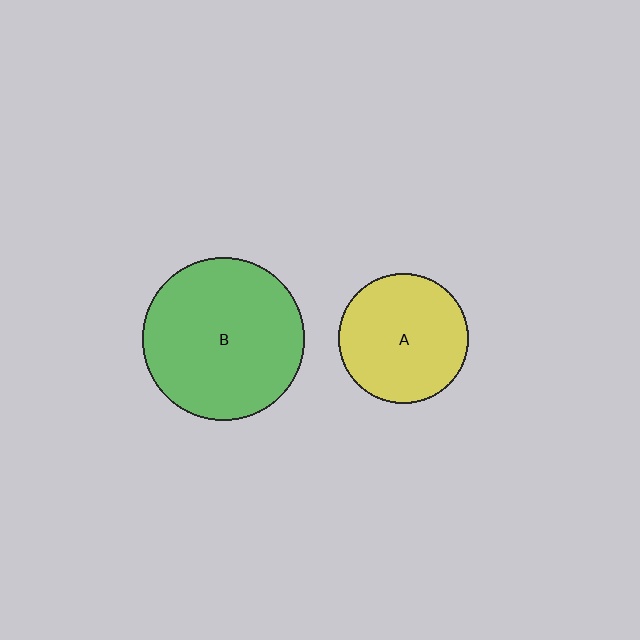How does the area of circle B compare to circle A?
Approximately 1.6 times.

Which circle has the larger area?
Circle B (green).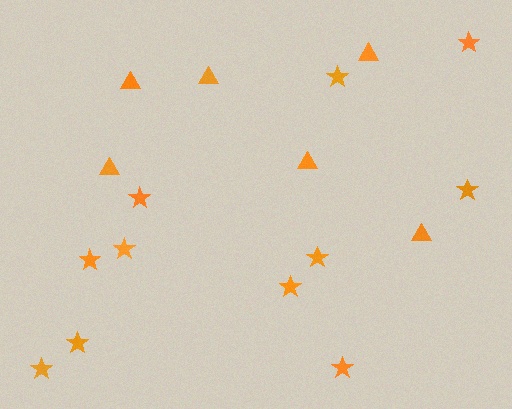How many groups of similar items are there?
There are 2 groups: one group of stars (11) and one group of triangles (6).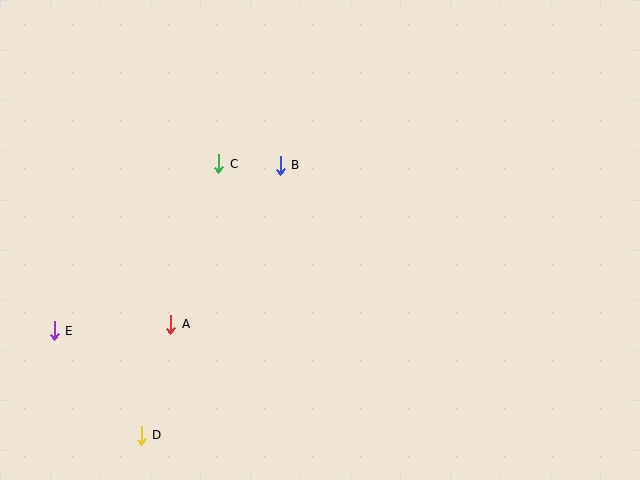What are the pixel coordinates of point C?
Point C is at (219, 164).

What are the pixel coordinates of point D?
Point D is at (141, 435).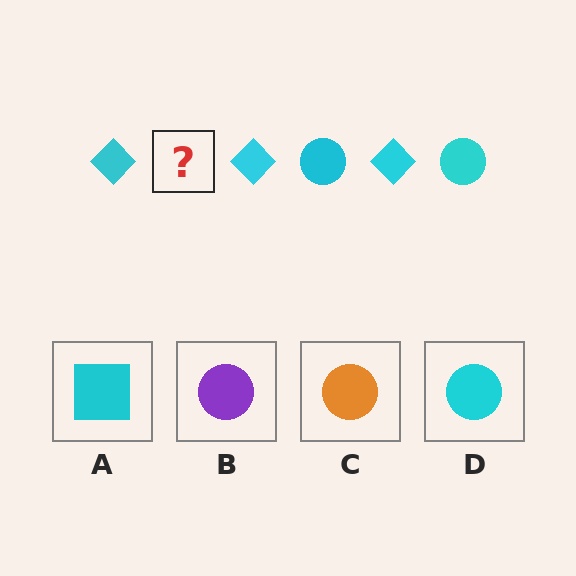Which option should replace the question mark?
Option D.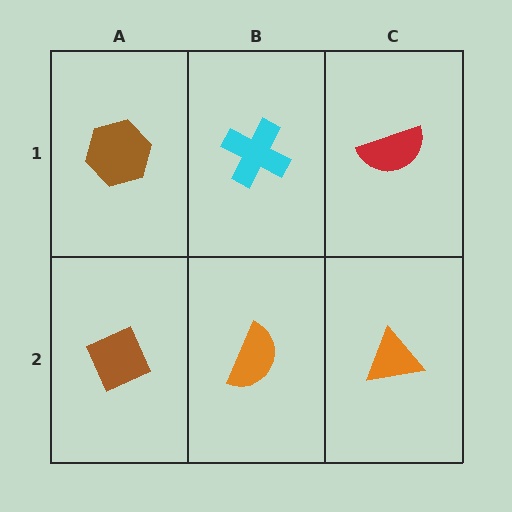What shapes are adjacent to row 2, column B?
A cyan cross (row 1, column B), a brown diamond (row 2, column A), an orange triangle (row 2, column C).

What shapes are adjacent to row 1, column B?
An orange semicircle (row 2, column B), a brown hexagon (row 1, column A), a red semicircle (row 1, column C).